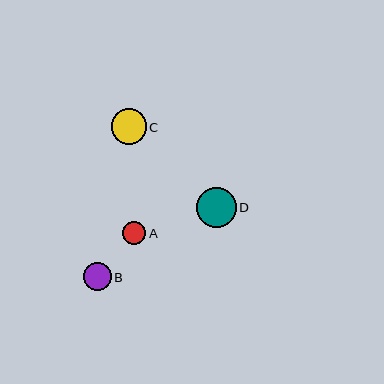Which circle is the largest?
Circle D is the largest with a size of approximately 40 pixels.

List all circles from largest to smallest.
From largest to smallest: D, C, B, A.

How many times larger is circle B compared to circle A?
Circle B is approximately 1.2 times the size of circle A.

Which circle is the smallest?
Circle A is the smallest with a size of approximately 23 pixels.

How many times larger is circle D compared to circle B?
Circle D is approximately 1.4 times the size of circle B.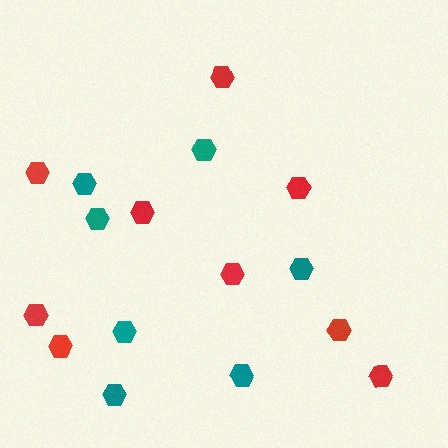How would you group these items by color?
There are 2 groups: one group of teal hexagons (7) and one group of red hexagons (9).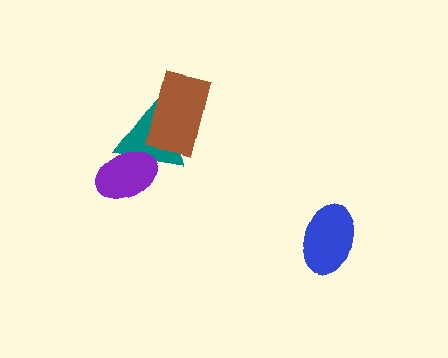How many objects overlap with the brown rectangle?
1 object overlaps with the brown rectangle.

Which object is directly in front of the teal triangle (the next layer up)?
The purple ellipse is directly in front of the teal triangle.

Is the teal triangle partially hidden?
Yes, it is partially covered by another shape.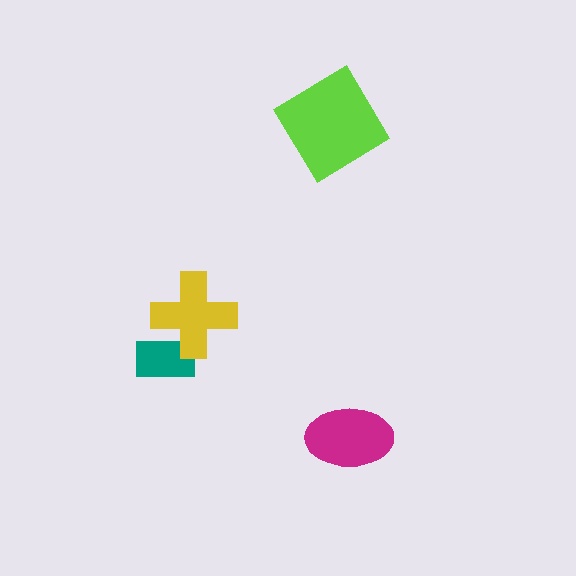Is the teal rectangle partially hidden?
Yes, it is partially covered by another shape.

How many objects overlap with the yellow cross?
1 object overlaps with the yellow cross.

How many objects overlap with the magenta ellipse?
0 objects overlap with the magenta ellipse.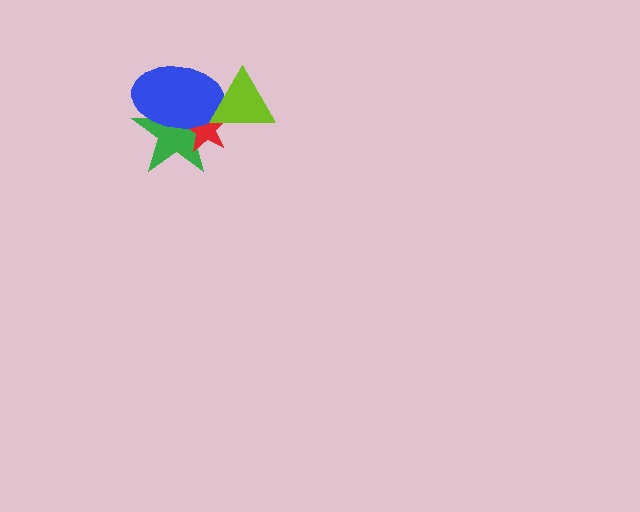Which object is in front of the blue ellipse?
The lime triangle is in front of the blue ellipse.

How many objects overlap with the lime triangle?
3 objects overlap with the lime triangle.